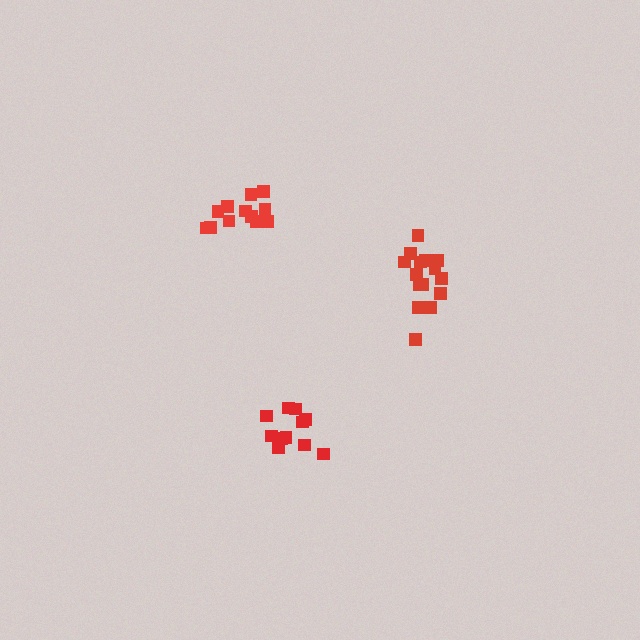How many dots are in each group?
Group 1: 15 dots, Group 2: 11 dots, Group 3: 12 dots (38 total).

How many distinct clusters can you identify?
There are 3 distinct clusters.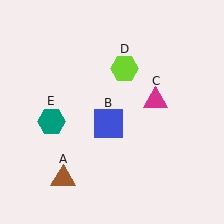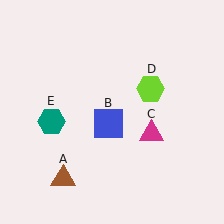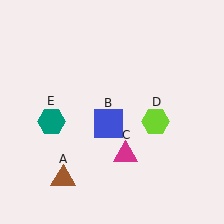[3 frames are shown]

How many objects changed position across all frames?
2 objects changed position: magenta triangle (object C), lime hexagon (object D).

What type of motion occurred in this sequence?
The magenta triangle (object C), lime hexagon (object D) rotated clockwise around the center of the scene.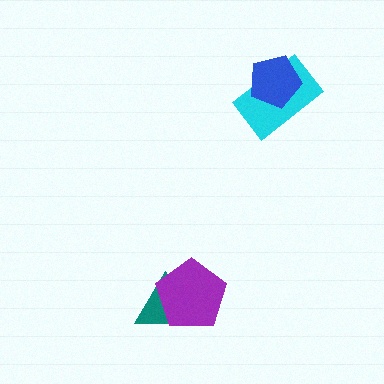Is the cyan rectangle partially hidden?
Yes, it is partially covered by another shape.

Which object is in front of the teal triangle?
The purple pentagon is in front of the teal triangle.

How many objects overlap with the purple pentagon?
1 object overlaps with the purple pentagon.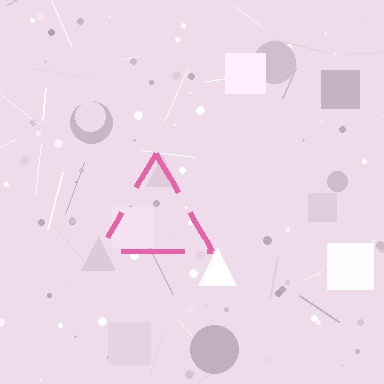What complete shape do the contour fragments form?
The contour fragments form a triangle.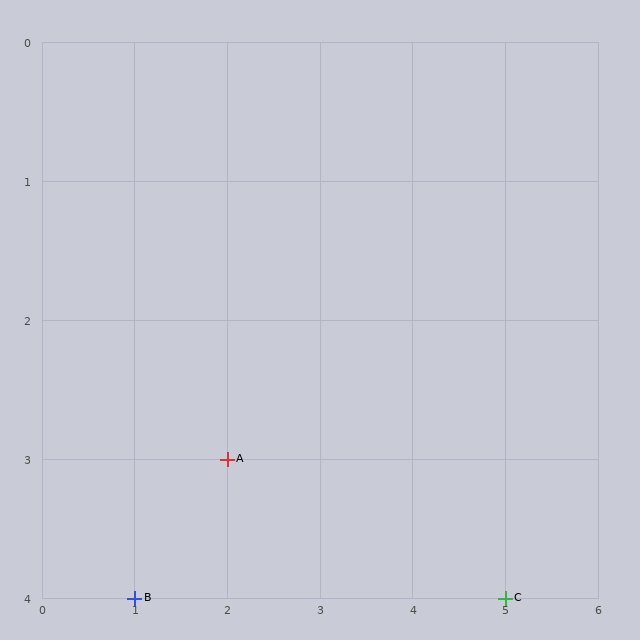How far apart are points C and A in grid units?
Points C and A are 3 columns and 1 row apart (about 3.2 grid units diagonally).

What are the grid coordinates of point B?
Point B is at grid coordinates (1, 4).